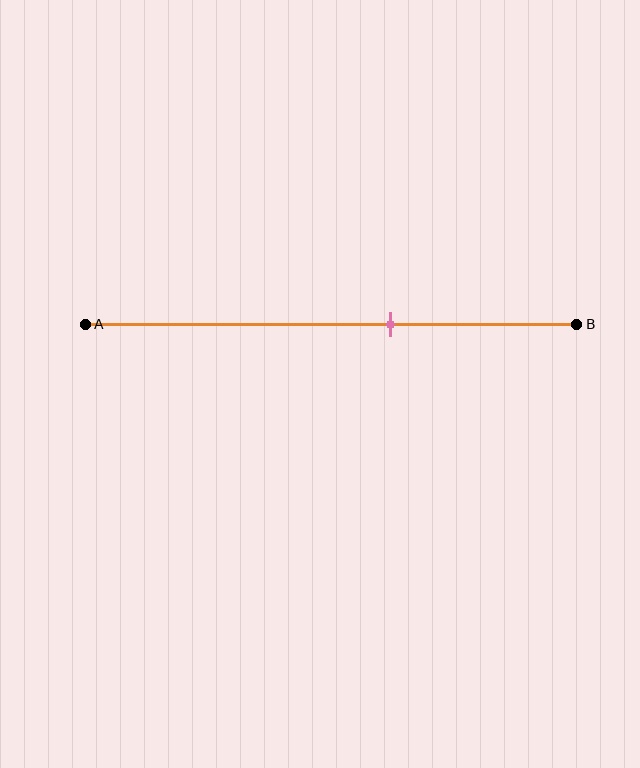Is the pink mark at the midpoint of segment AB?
No, the mark is at about 60% from A, not at the 50% midpoint.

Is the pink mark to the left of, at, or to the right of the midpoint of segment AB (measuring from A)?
The pink mark is to the right of the midpoint of segment AB.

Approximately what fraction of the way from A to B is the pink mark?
The pink mark is approximately 60% of the way from A to B.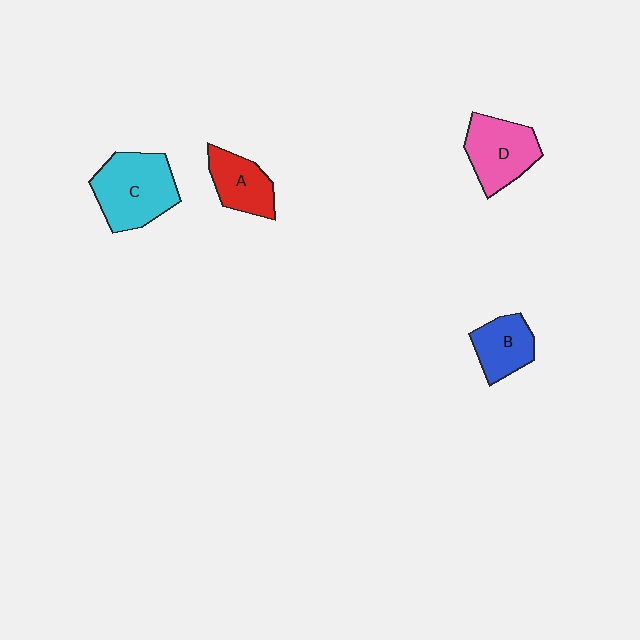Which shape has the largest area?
Shape C (cyan).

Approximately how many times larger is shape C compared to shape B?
Approximately 1.7 times.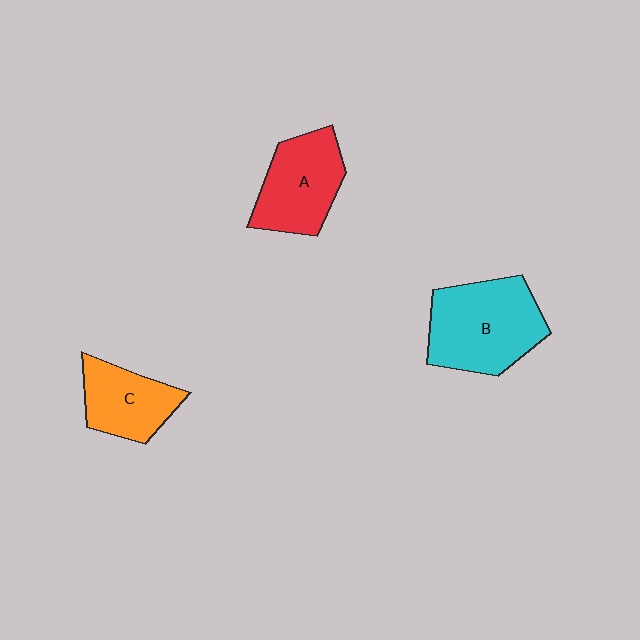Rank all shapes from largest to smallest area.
From largest to smallest: B (cyan), A (red), C (orange).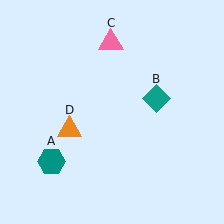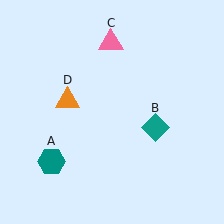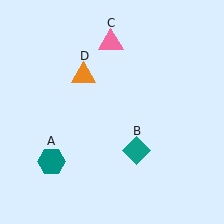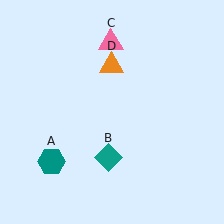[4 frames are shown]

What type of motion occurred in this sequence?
The teal diamond (object B), orange triangle (object D) rotated clockwise around the center of the scene.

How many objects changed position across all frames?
2 objects changed position: teal diamond (object B), orange triangle (object D).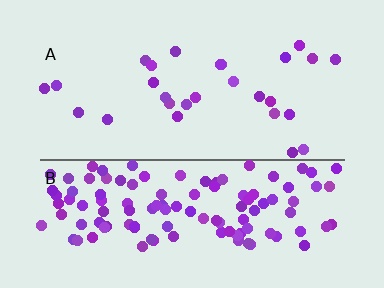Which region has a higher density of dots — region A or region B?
B (the bottom).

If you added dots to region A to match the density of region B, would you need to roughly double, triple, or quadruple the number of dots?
Approximately quadruple.